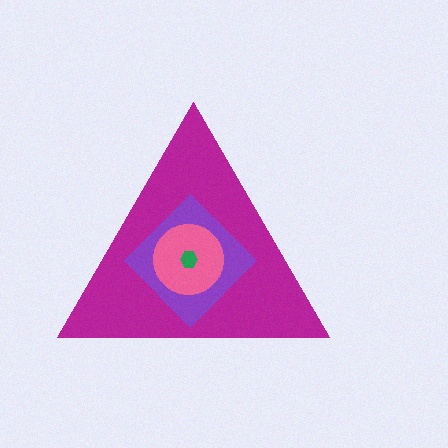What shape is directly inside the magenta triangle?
The purple diamond.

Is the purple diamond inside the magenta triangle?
Yes.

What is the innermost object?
The green hexagon.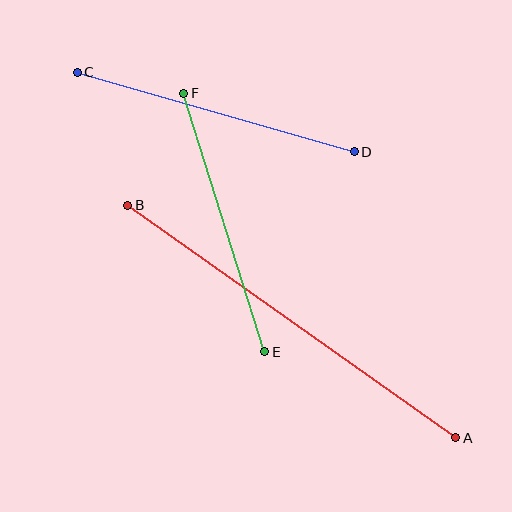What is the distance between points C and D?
The distance is approximately 288 pixels.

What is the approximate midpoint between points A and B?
The midpoint is at approximately (292, 321) pixels.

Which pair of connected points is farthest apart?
Points A and B are farthest apart.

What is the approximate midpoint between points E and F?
The midpoint is at approximately (224, 222) pixels.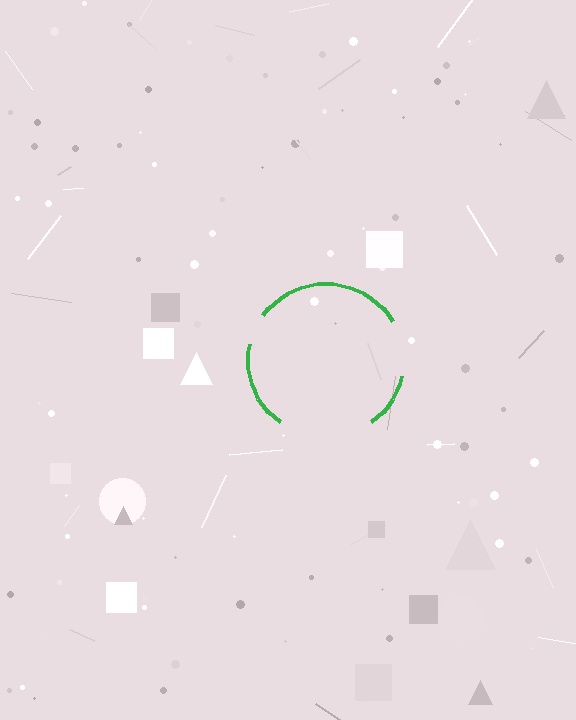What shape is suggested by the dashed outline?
The dashed outline suggests a circle.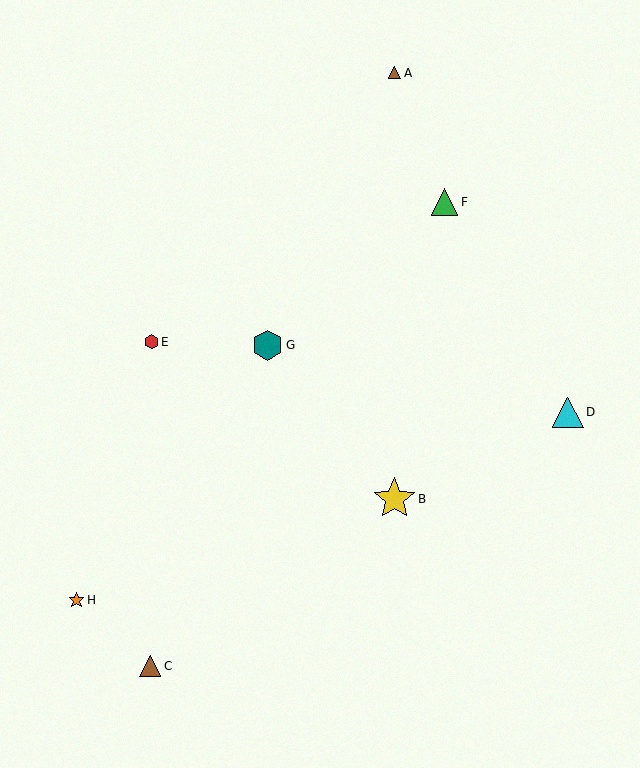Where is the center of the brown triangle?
The center of the brown triangle is at (150, 666).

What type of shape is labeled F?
Shape F is a green triangle.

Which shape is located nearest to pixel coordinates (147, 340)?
The red hexagon (labeled E) at (151, 342) is nearest to that location.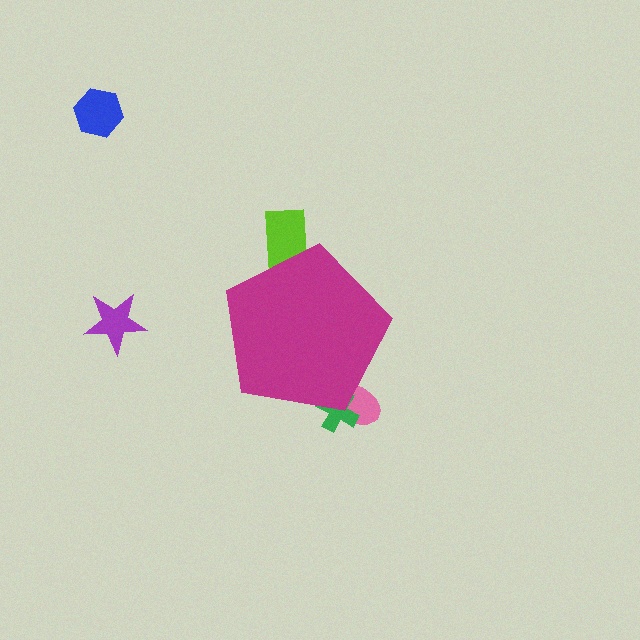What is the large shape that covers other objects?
A magenta pentagon.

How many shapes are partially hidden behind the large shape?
3 shapes are partially hidden.